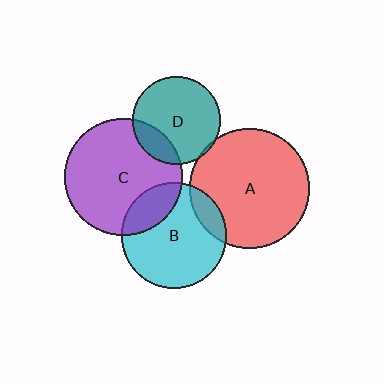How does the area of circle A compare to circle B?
Approximately 1.3 times.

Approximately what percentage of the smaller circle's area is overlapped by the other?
Approximately 15%.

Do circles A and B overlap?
Yes.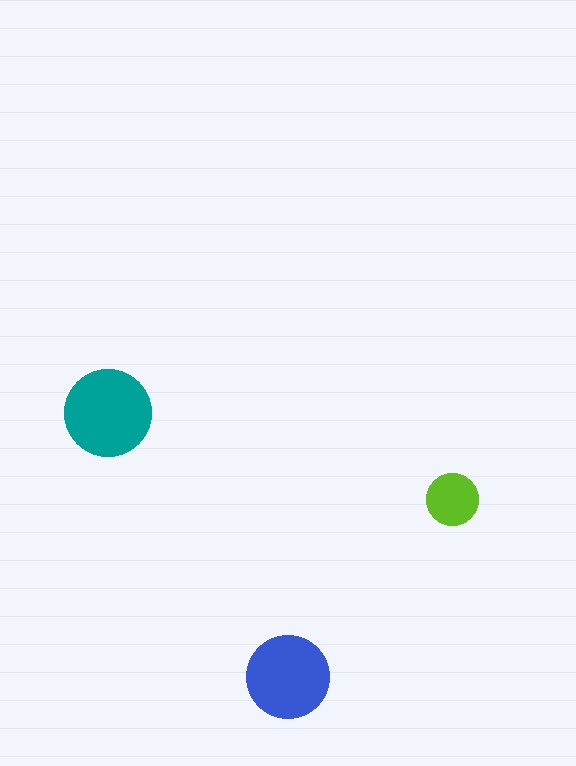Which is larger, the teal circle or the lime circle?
The teal one.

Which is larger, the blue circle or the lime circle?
The blue one.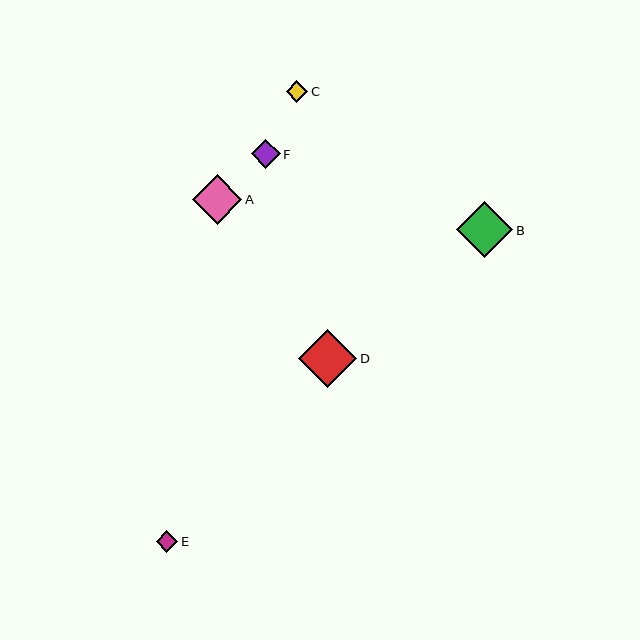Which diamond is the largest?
Diamond D is the largest with a size of approximately 58 pixels.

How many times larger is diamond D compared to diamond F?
Diamond D is approximately 2.0 times the size of diamond F.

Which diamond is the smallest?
Diamond C is the smallest with a size of approximately 21 pixels.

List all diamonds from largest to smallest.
From largest to smallest: D, B, A, F, E, C.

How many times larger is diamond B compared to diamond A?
Diamond B is approximately 1.1 times the size of diamond A.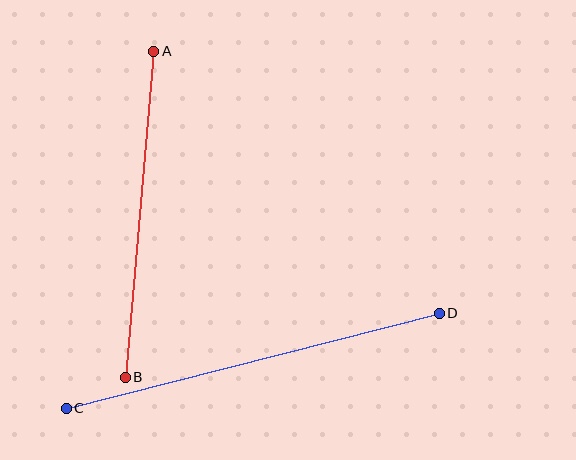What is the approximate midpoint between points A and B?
The midpoint is at approximately (140, 214) pixels.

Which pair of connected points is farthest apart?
Points C and D are farthest apart.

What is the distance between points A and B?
The distance is approximately 327 pixels.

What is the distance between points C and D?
The distance is approximately 385 pixels.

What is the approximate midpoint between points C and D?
The midpoint is at approximately (253, 361) pixels.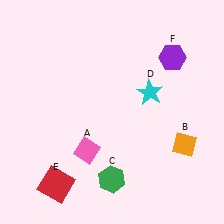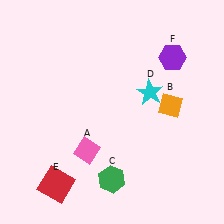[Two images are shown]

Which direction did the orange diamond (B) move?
The orange diamond (B) moved up.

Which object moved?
The orange diamond (B) moved up.